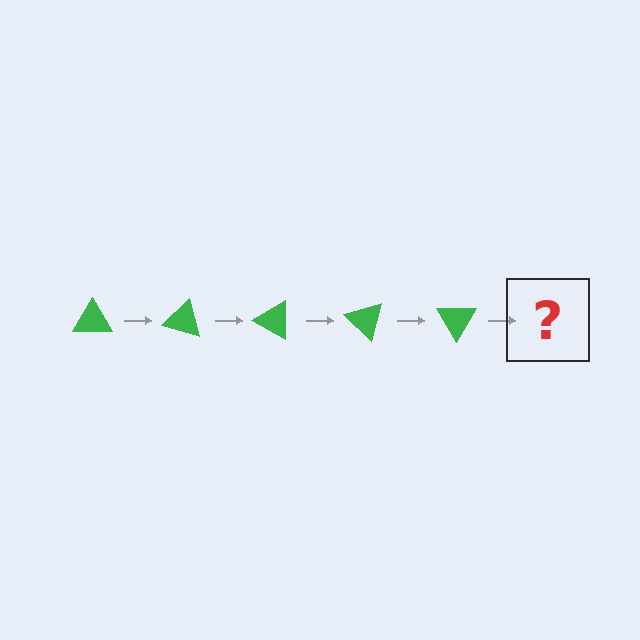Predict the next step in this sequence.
The next step is a green triangle rotated 75 degrees.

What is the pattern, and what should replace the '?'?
The pattern is that the triangle rotates 15 degrees each step. The '?' should be a green triangle rotated 75 degrees.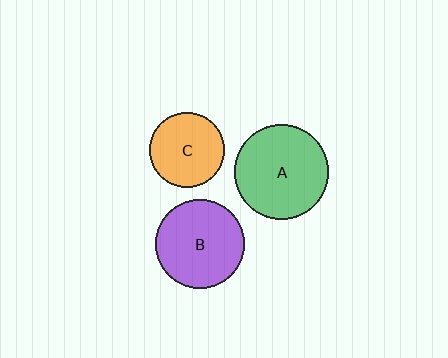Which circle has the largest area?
Circle A (green).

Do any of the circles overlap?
No, none of the circles overlap.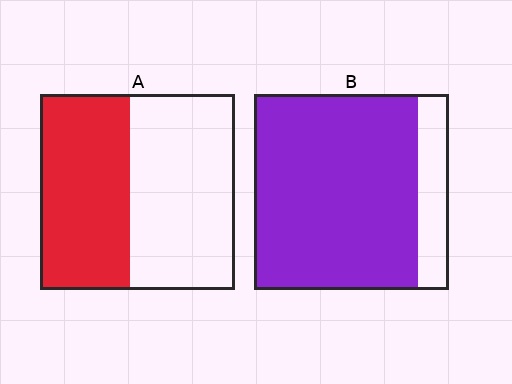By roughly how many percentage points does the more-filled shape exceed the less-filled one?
By roughly 40 percentage points (B over A).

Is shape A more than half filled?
Roughly half.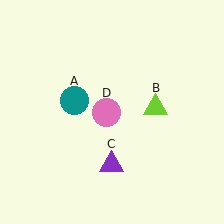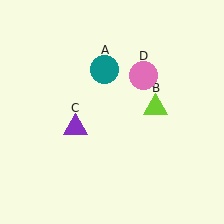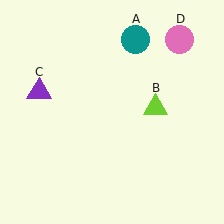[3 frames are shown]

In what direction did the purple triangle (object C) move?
The purple triangle (object C) moved up and to the left.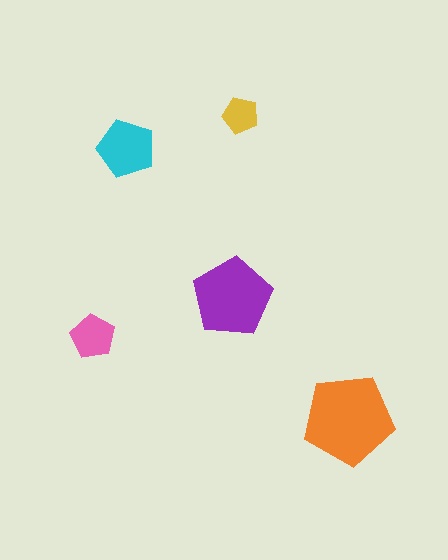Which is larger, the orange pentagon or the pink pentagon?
The orange one.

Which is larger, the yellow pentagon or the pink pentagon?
The pink one.